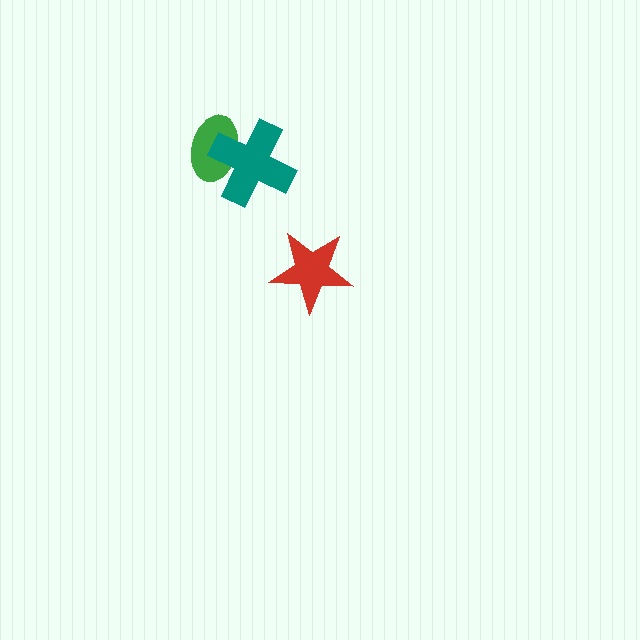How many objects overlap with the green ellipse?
1 object overlaps with the green ellipse.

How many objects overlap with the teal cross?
1 object overlaps with the teal cross.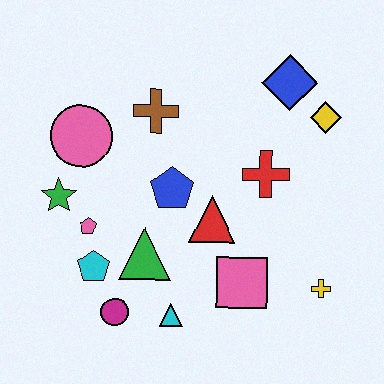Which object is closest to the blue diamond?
The yellow diamond is closest to the blue diamond.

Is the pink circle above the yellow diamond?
No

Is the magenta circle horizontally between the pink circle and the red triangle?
Yes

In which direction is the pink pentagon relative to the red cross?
The pink pentagon is to the left of the red cross.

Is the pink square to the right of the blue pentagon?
Yes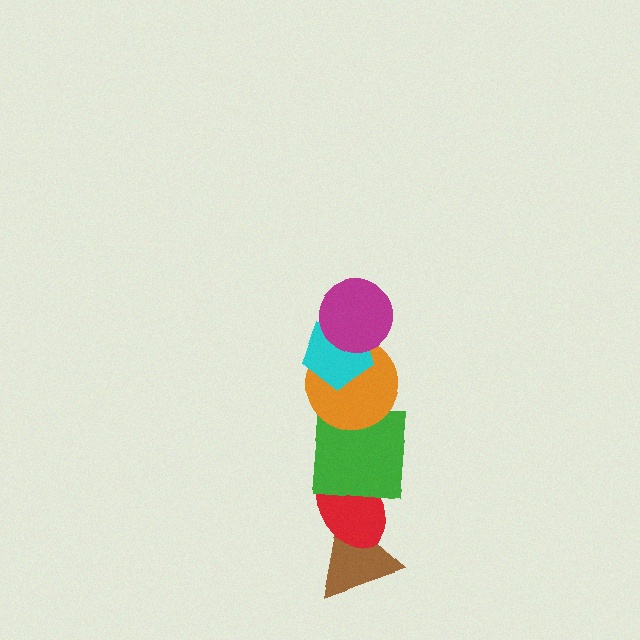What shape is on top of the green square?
The orange circle is on top of the green square.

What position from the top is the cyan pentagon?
The cyan pentagon is 2nd from the top.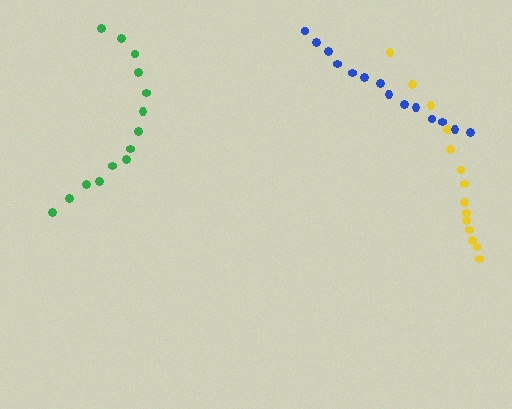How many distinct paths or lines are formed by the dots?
There are 3 distinct paths.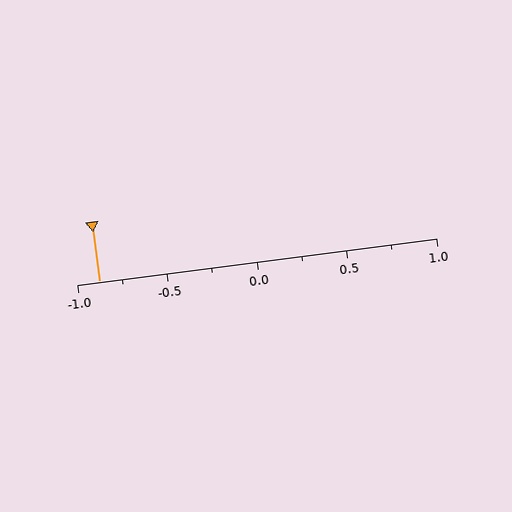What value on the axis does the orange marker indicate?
The marker indicates approximately -0.88.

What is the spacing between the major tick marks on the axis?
The major ticks are spaced 0.5 apart.